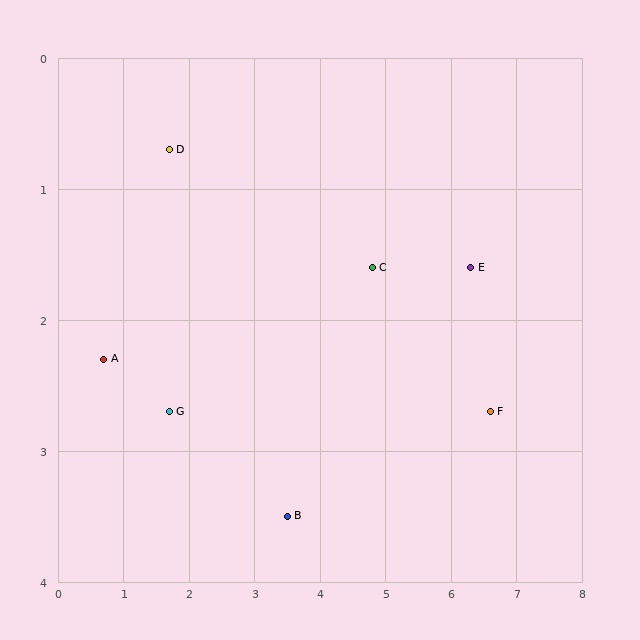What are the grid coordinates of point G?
Point G is at approximately (1.7, 2.7).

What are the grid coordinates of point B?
Point B is at approximately (3.5, 3.5).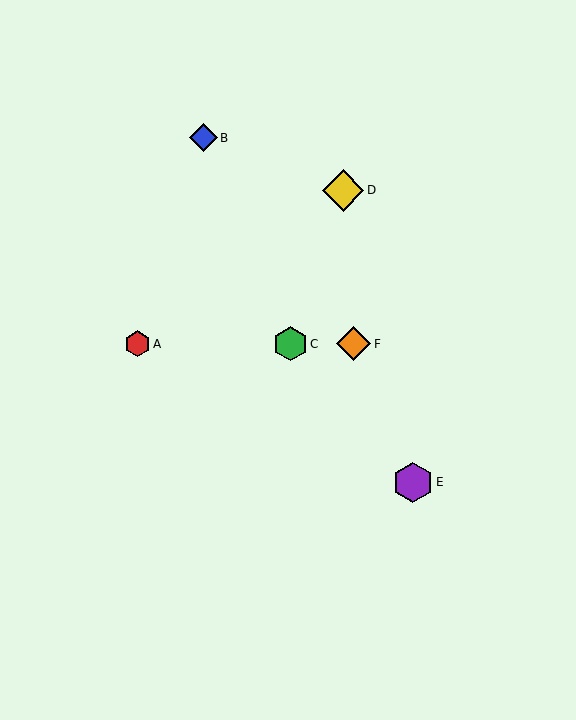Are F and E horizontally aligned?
No, F is at y≈344 and E is at y≈482.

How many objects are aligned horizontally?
3 objects (A, C, F) are aligned horizontally.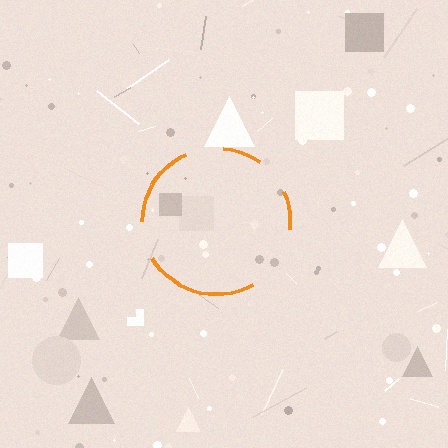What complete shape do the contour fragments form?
The contour fragments form a circle.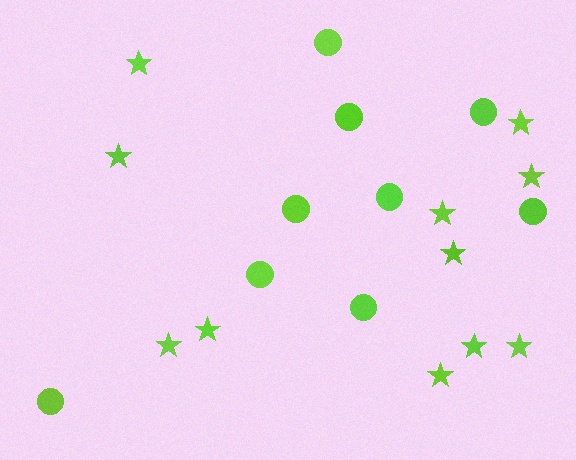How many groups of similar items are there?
There are 2 groups: one group of circles (9) and one group of stars (11).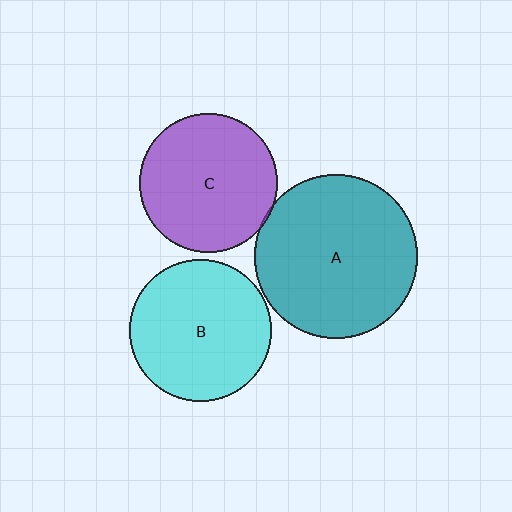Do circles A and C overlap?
Yes.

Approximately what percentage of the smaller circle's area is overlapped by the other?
Approximately 5%.